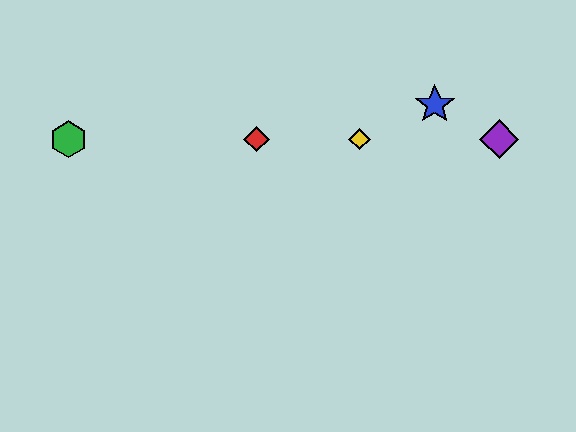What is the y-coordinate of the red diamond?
The red diamond is at y≈139.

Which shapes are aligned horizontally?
The red diamond, the green hexagon, the yellow diamond, the purple diamond are aligned horizontally.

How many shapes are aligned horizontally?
4 shapes (the red diamond, the green hexagon, the yellow diamond, the purple diamond) are aligned horizontally.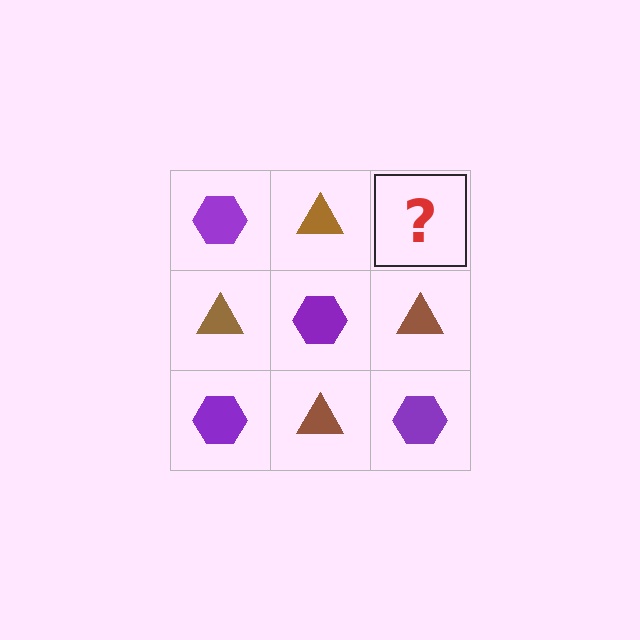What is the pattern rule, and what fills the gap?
The rule is that it alternates purple hexagon and brown triangle in a checkerboard pattern. The gap should be filled with a purple hexagon.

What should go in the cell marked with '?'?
The missing cell should contain a purple hexagon.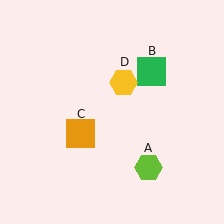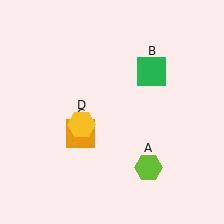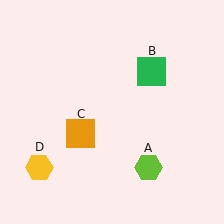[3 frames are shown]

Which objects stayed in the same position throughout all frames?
Lime hexagon (object A) and green square (object B) and orange square (object C) remained stationary.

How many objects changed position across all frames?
1 object changed position: yellow hexagon (object D).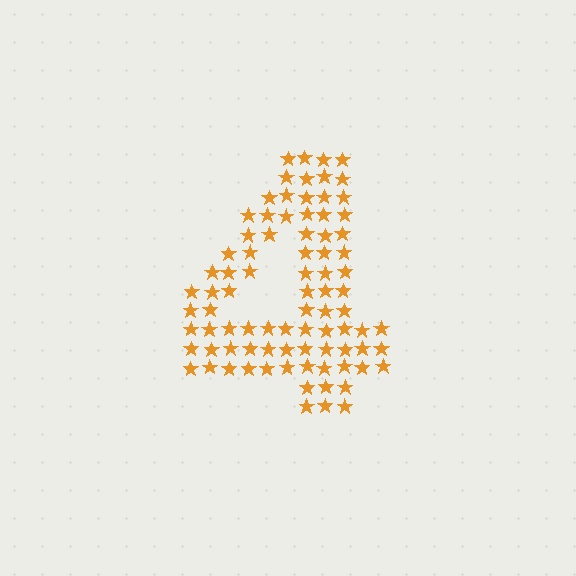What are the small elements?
The small elements are stars.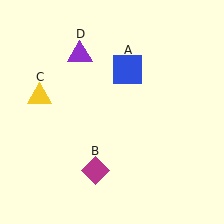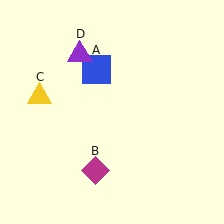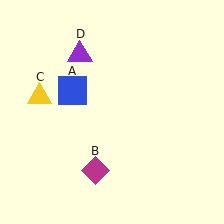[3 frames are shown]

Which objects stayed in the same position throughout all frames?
Magenta diamond (object B) and yellow triangle (object C) and purple triangle (object D) remained stationary.